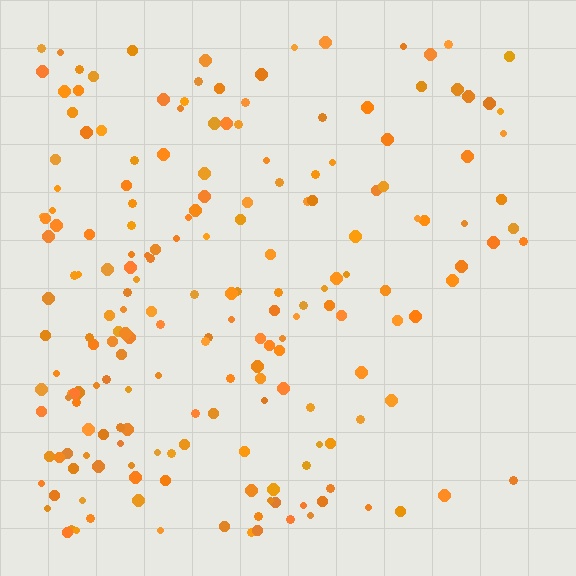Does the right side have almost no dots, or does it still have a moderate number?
Still a moderate number, just noticeably fewer than the left.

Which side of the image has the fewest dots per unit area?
The right.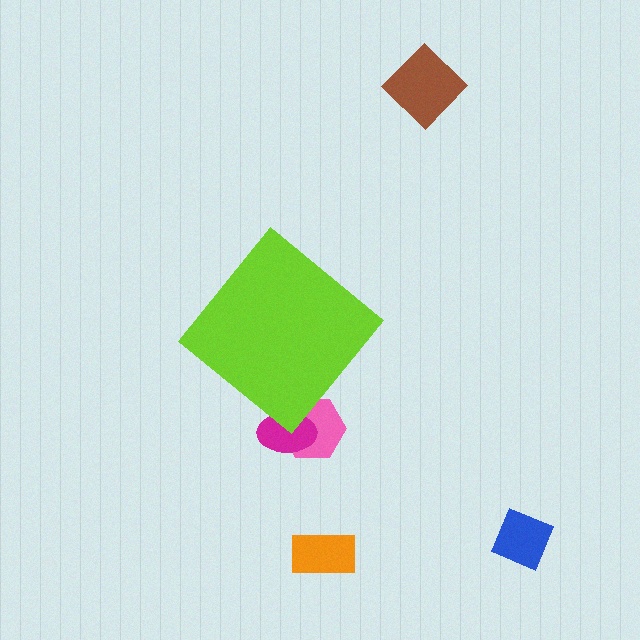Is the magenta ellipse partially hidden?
Yes, the magenta ellipse is partially hidden behind the lime diamond.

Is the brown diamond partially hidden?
No, the brown diamond is fully visible.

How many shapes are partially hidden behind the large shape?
2 shapes are partially hidden.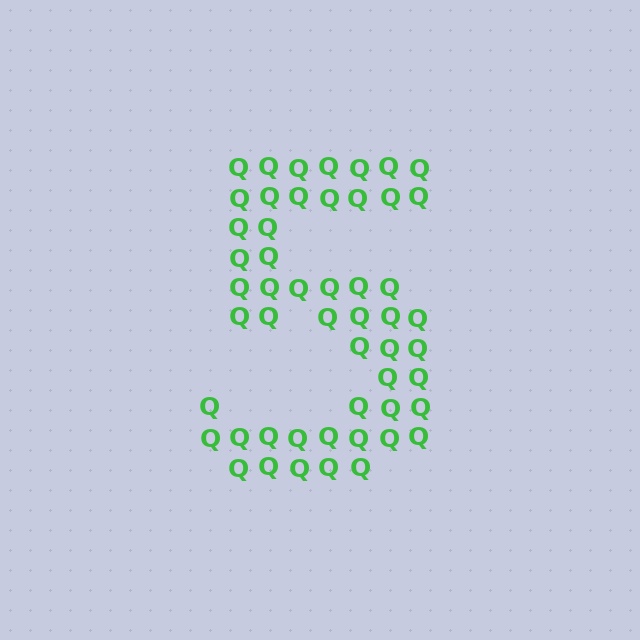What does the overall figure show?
The overall figure shows the digit 5.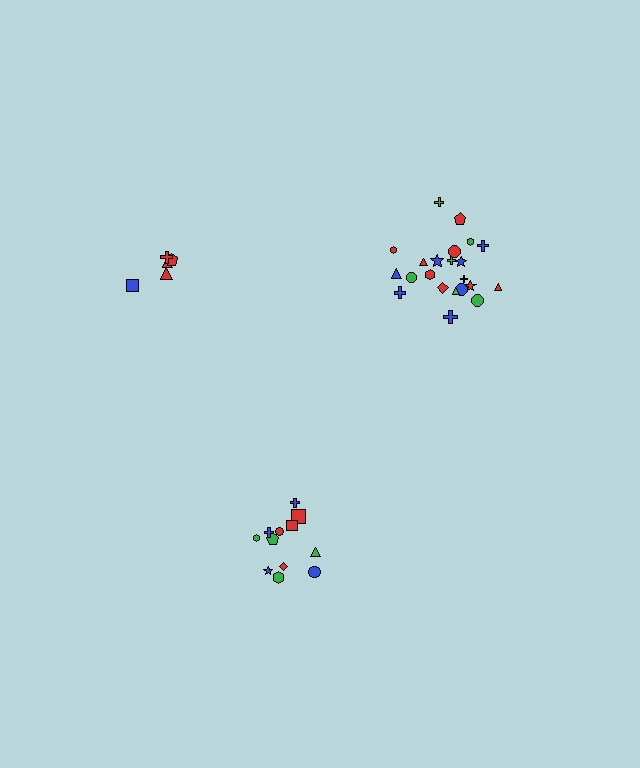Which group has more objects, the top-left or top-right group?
The top-right group.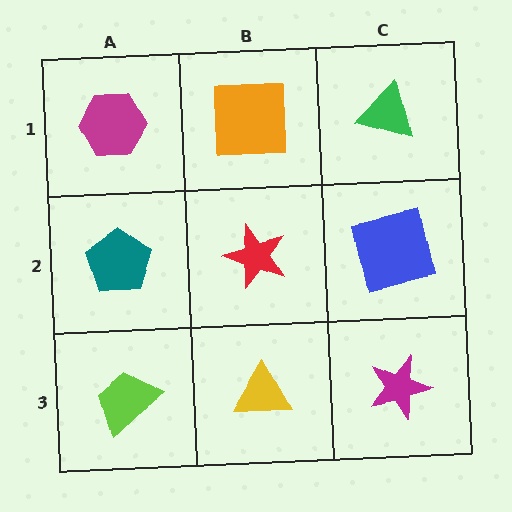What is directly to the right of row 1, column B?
A green triangle.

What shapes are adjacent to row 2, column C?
A green triangle (row 1, column C), a magenta star (row 3, column C), a red star (row 2, column B).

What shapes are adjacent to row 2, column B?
An orange square (row 1, column B), a yellow triangle (row 3, column B), a teal pentagon (row 2, column A), a blue square (row 2, column C).